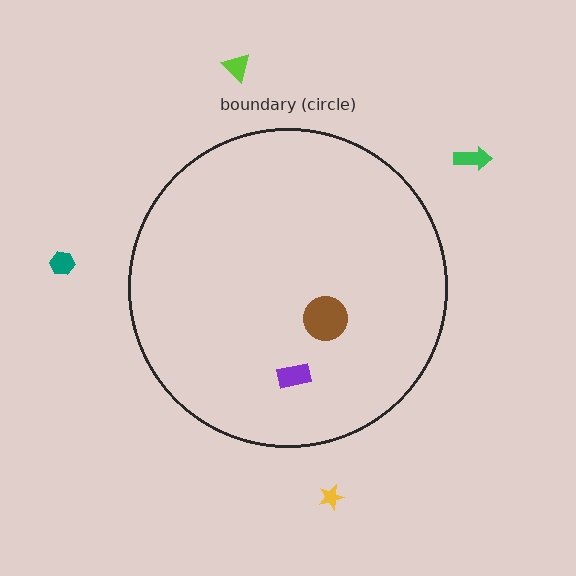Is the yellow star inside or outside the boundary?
Outside.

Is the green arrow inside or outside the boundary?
Outside.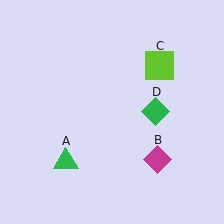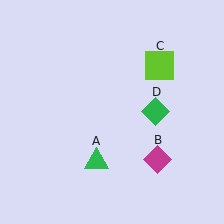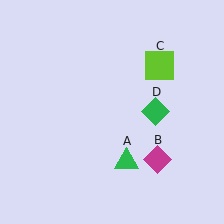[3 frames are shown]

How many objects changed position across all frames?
1 object changed position: green triangle (object A).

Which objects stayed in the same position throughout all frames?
Magenta diamond (object B) and lime square (object C) and green diamond (object D) remained stationary.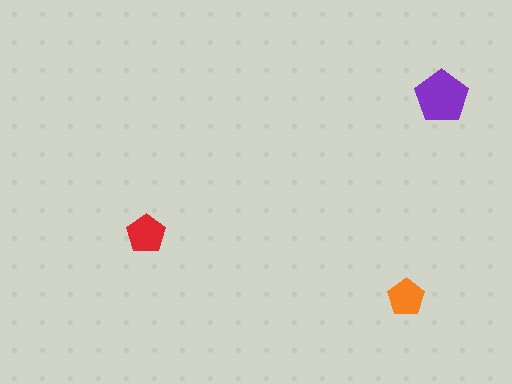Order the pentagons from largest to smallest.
the purple one, the red one, the orange one.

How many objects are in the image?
There are 3 objects in the image.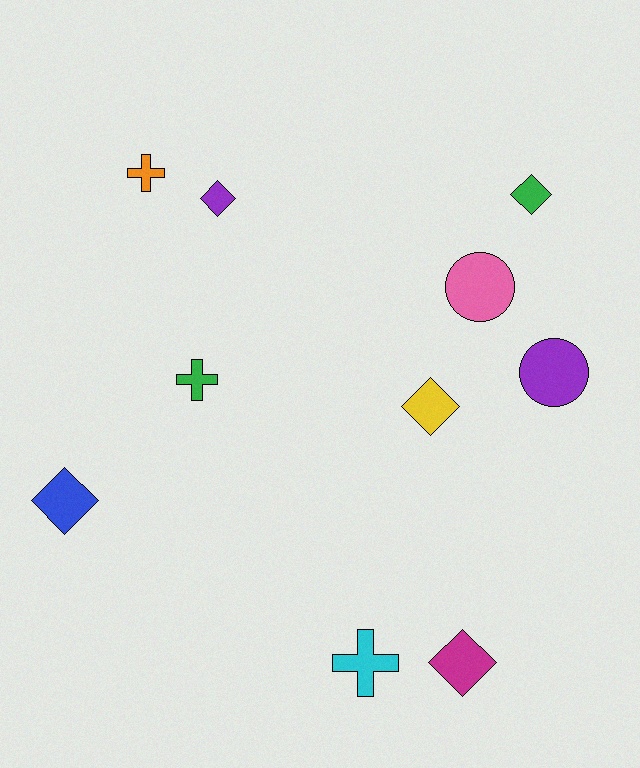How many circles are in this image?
There are 2 circles.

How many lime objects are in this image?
There are no lime objects.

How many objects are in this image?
There are 10 objects.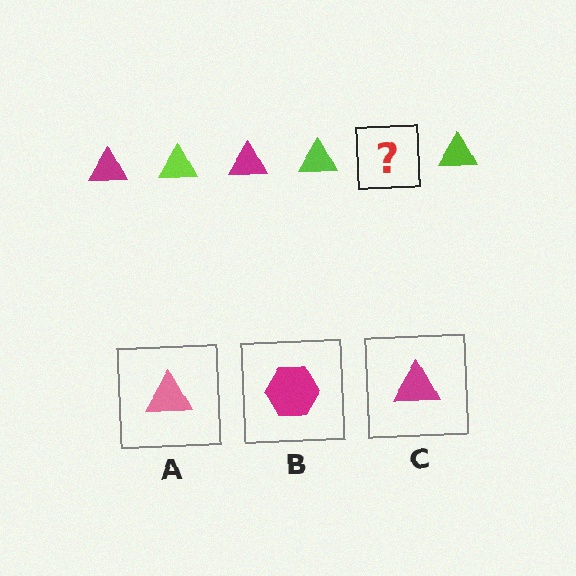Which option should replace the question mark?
Option C.